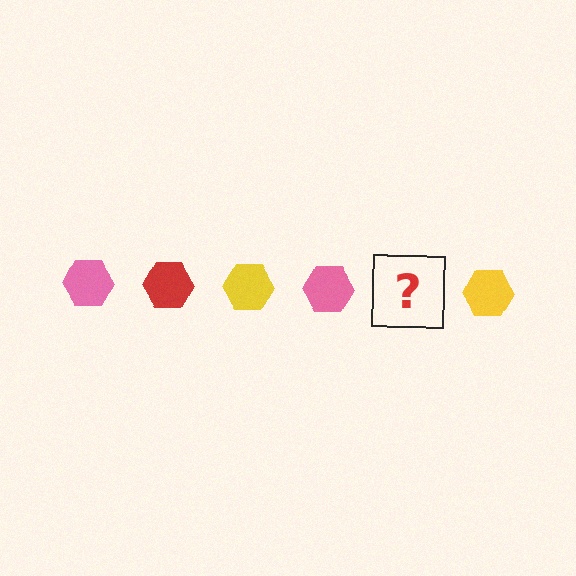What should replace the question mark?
The question mark should be replaced with a red hexagon.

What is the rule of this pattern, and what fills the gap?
The rule is that the pattern cycles through pink, red, yellow hexagons. The gap should be filled with a red hexagon.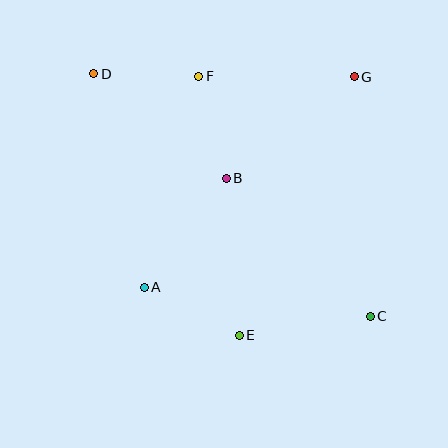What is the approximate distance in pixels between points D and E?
The distance between D and E is approximately 299 pixels.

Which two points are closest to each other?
Points D and F are closest to each other.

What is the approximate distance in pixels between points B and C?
The distance between B and C is approximately 199 pixels.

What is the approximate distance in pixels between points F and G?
The distance between F and G is approximately 155 pixels.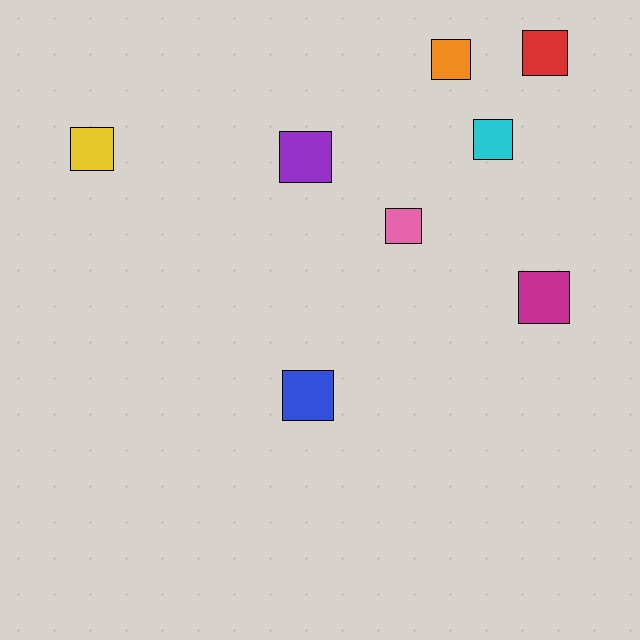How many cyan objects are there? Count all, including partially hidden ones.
There is 1 cyan object.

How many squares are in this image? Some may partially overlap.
There are 8 squares.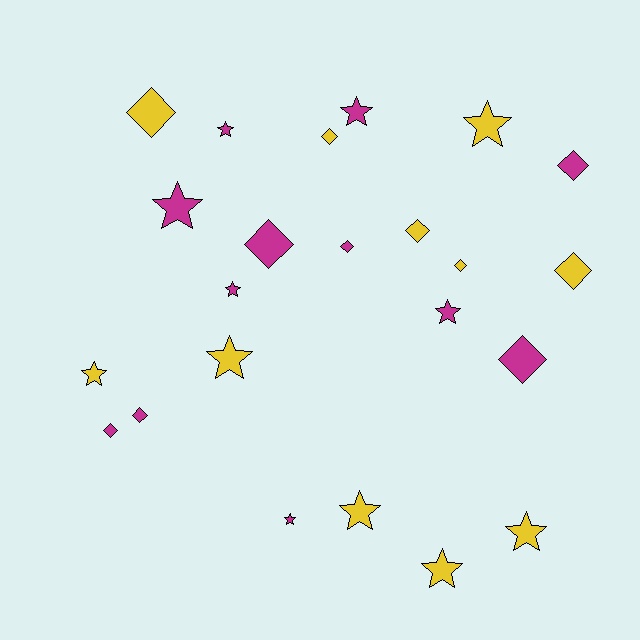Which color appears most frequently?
Magenta, with 12 objects.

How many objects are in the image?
There are 23 objects.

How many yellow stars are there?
There are 6 yellow stars.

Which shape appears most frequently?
Star, with 12 objects.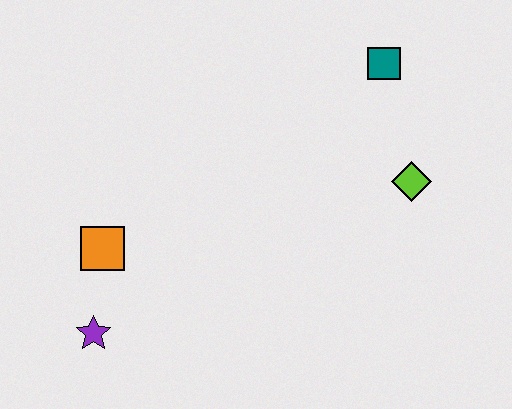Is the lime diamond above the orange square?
Yes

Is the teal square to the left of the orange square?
No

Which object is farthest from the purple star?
The teal square is farthest from the purple star.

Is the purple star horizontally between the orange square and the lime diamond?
No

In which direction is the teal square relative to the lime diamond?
The teal square is above the lime diamond.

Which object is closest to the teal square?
The lime diamond is closest to the teal square.